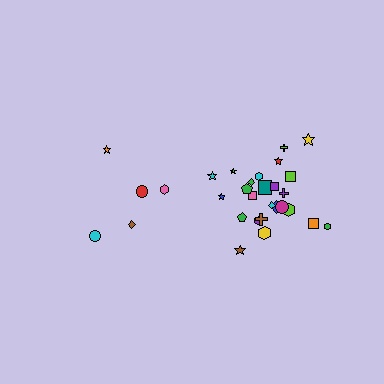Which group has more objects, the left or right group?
The right group.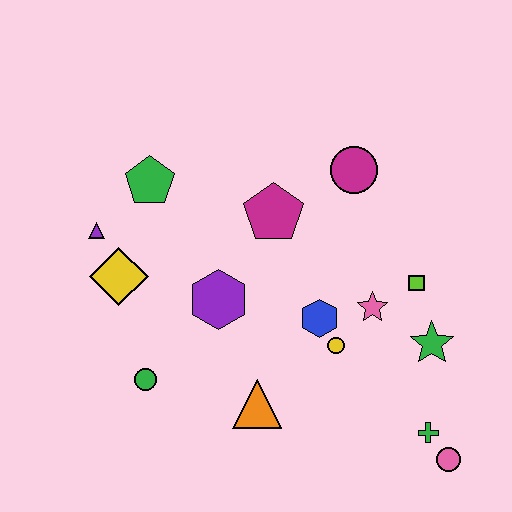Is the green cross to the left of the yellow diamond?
No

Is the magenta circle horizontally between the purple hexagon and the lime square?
Yes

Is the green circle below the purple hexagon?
Yes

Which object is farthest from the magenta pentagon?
The pink circle is farthest from the magenta pentagon.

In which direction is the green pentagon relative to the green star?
The green pentagon is to the left of the green star.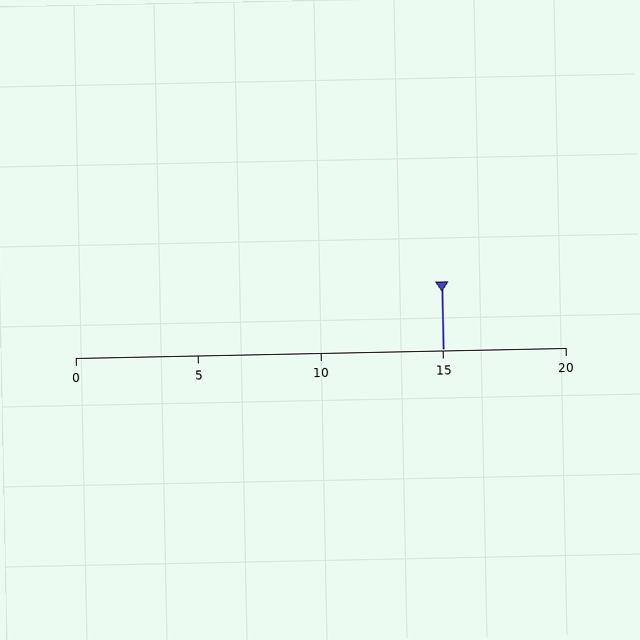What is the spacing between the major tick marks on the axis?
The major ticks are spaced 5 apart.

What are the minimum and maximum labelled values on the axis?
The axis runs from 0 to 20.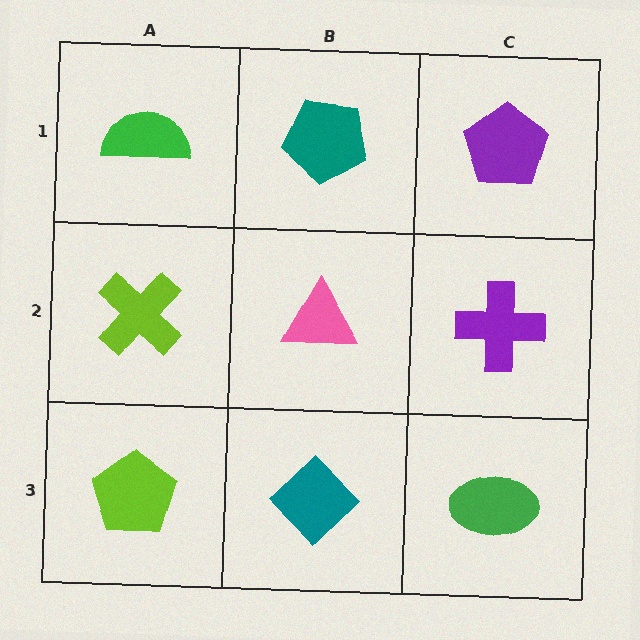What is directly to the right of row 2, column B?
A purple cross.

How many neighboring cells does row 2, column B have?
4.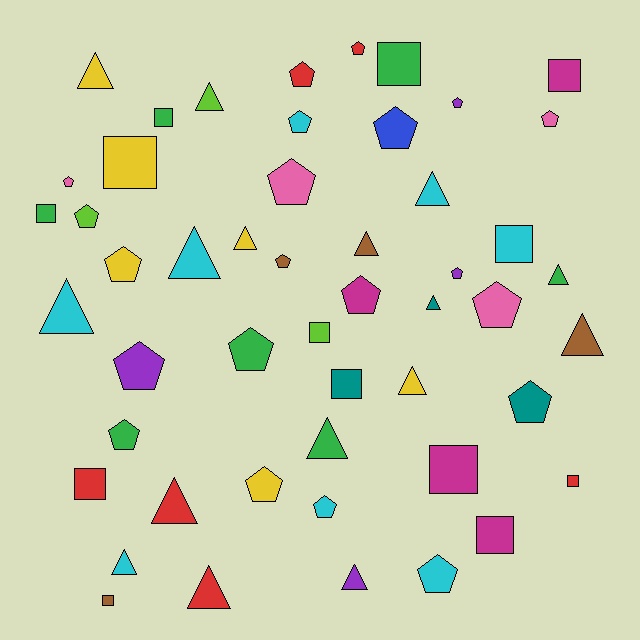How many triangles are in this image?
There are 16 triangles.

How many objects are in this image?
There are 50 objects.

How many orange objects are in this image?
There are no orange objects.